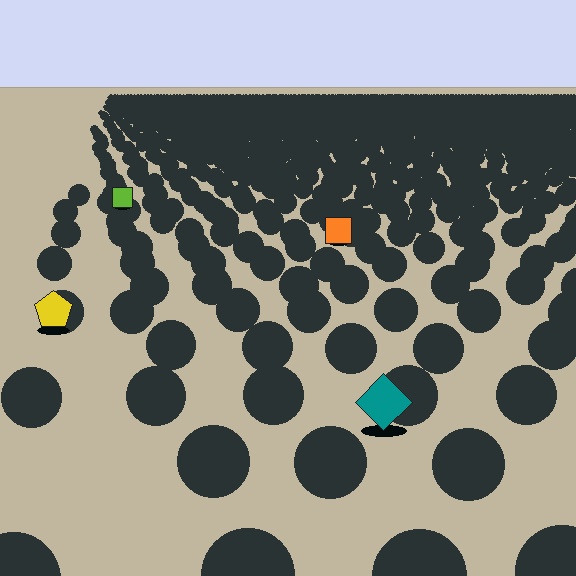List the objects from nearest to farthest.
From nearest to farthest: the teal diamond, the yellow pentagon, the orange square, the lime square.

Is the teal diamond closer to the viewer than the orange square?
Yes. The teal diamond is closer — you can tell from the texture gradient: the ground texture is coarser near it.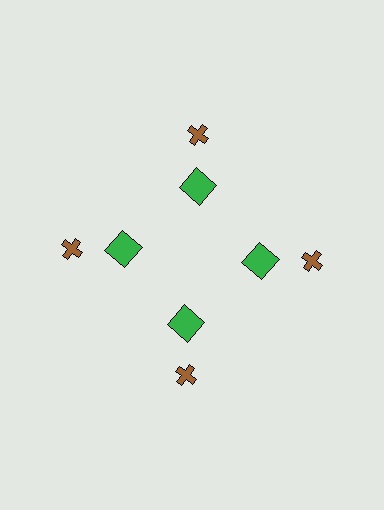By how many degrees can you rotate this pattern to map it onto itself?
The pattern maps onto itself every 90 degrees of rotation.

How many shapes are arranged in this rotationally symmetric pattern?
There are 8 shapes, arranged in 4 groups of 2.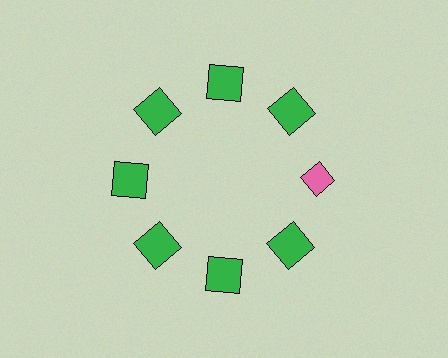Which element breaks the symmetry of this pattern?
The pink diamond at roughly the 3 o'clock position breaks the symmetry. All other shapes are green squares.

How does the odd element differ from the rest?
It differs in both color (pink instead of green) and shape (diamond instead of square).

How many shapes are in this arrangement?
There are 8 shapes arranged in a ring pattern.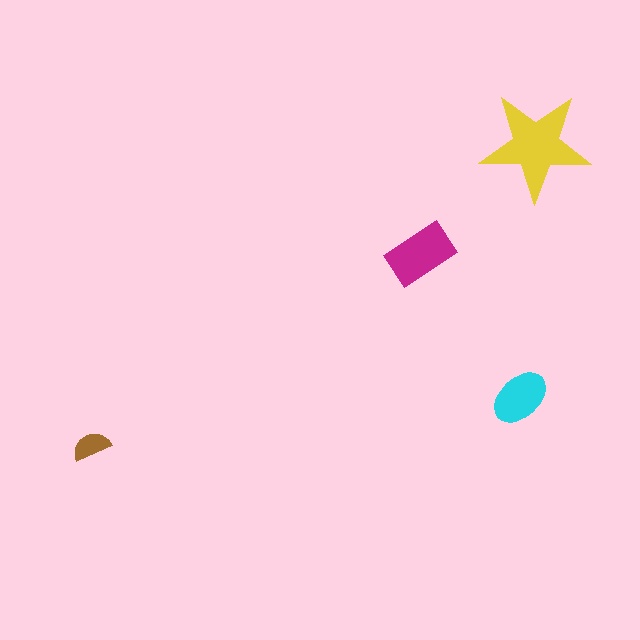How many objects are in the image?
There are 4 objects in the image.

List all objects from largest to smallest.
The yellow star, the magenta rectangle, the cyan ellipse, the brown semicircle.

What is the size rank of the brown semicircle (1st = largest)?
4th.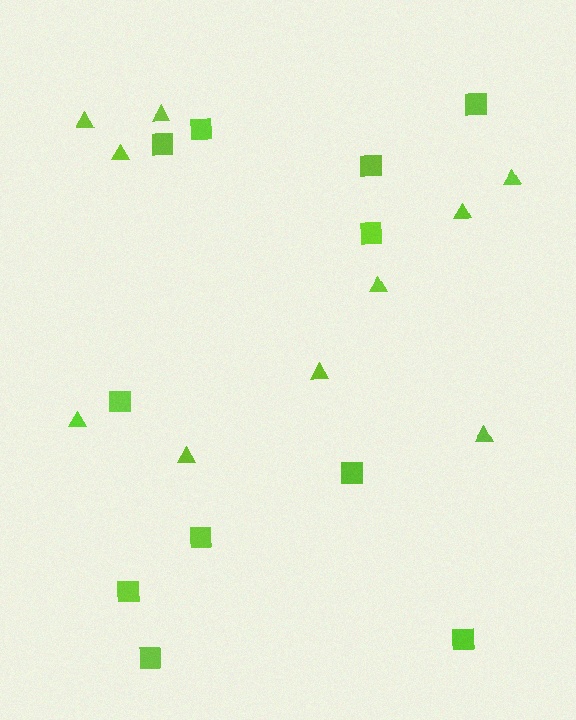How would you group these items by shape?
There are 2 groups: one group of squares (11) and one group of triangles (10).